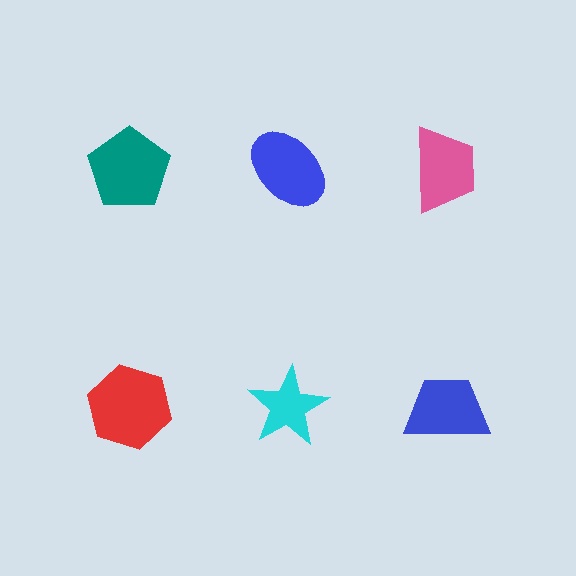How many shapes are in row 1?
3 shapes.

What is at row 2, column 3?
A blue trapezoid.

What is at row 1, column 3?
A pink trapezoid.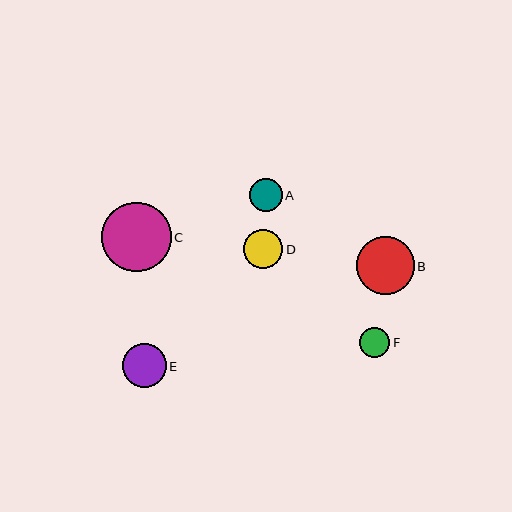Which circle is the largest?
Circle C is the largest with a size of approximately 70 pixels.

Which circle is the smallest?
Circle F is the smallest with a size of approximately 30 pixels.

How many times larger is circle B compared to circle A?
Circle B is approximately 1.8 times the size of circle A.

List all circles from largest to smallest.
From largest to smallest: C, B, E, D, A, F.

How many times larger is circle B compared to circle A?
Circle B is approximately 1.8 times the size of circle A.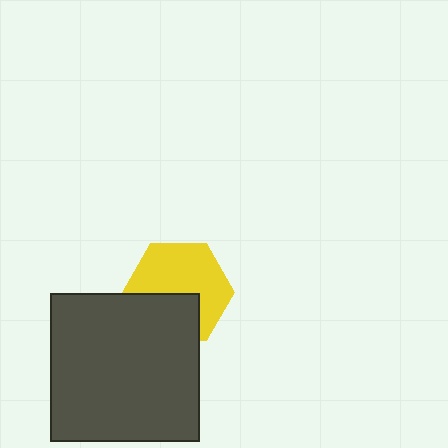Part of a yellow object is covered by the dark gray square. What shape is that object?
It is a hexagon.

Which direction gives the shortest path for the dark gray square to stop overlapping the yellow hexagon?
Moving down gives the shortest separation.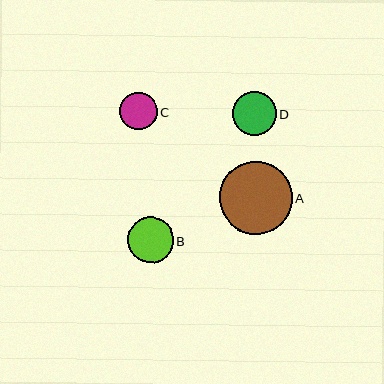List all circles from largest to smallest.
From largest to smallest: A, B, D, C.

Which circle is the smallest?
Circle C is the smallest with a size of approximately 38 pixels.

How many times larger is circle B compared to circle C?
Circle B is approximately 1.2 times the size of circle C.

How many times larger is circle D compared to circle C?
Circle D is approximately 1.2 times the size of circle C.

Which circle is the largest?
Circle A is the largest with a size of approximately 73 pixels.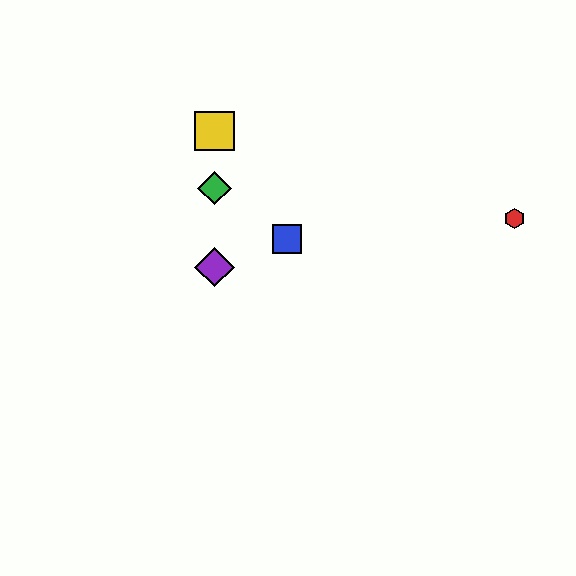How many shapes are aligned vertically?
3 shapes (the green diamond, the yellow square, the purple diamond) are aligned vertically.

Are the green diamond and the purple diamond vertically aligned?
Yes, both are at x≈215.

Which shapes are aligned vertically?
The green diamond, the yellow square, the purple diamond are aligned vertically.